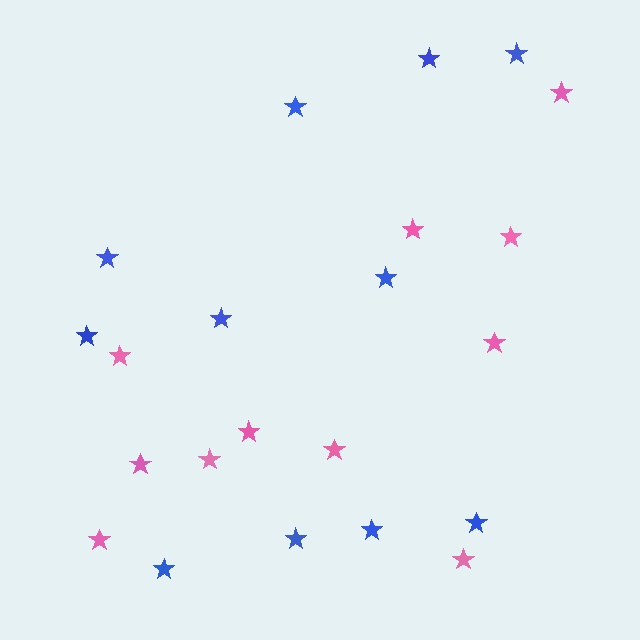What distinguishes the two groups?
There are 2 groups: one group of pink stars (11) and one group of blue stars (11).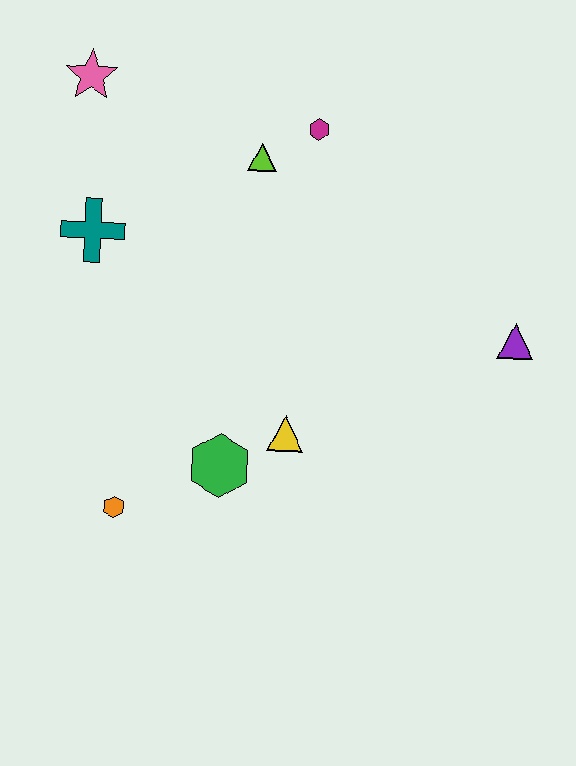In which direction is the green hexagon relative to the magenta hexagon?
The green hexagon is below the magenta hexagon.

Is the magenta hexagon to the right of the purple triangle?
No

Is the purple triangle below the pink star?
Yes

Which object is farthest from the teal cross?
The purple triangle is farthest from the teal cross.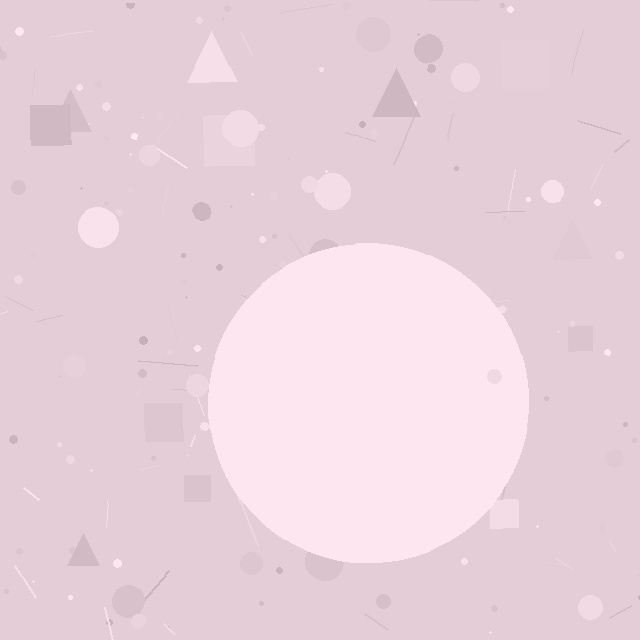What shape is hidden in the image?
A circle is hidden in the image.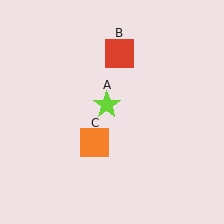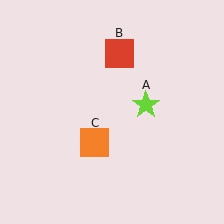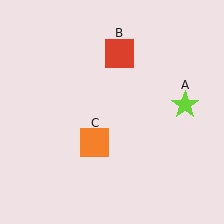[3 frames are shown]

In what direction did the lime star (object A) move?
The lime star (object A) moved right.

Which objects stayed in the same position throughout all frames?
Red square (object B) and orange square (object C) remained stationary.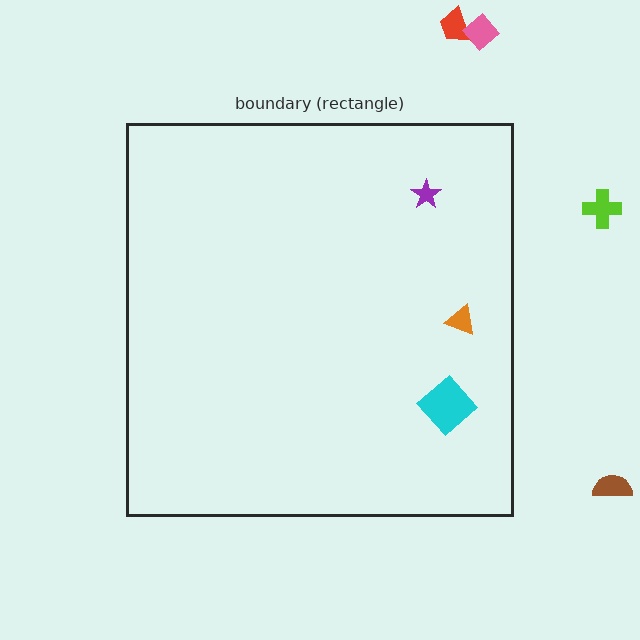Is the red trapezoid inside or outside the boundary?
Outside.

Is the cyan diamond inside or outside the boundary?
Inside.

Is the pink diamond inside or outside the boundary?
Outside.